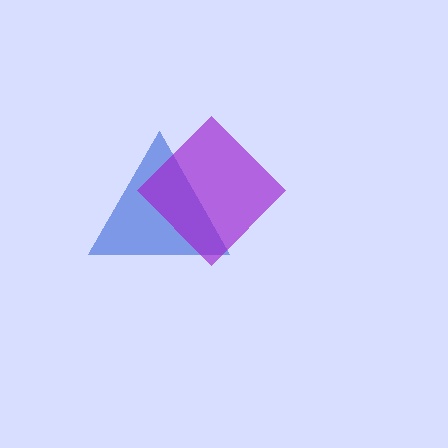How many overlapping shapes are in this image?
There are 2 overlapping shapes in the image.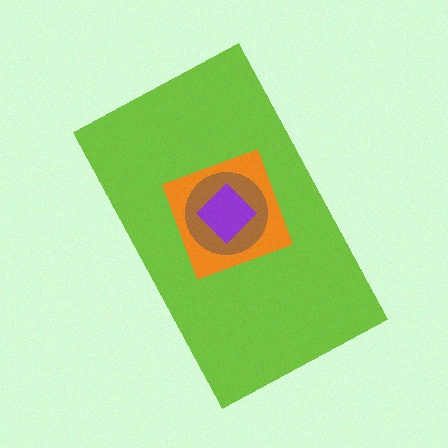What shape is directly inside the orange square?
The brown circle.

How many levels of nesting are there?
4.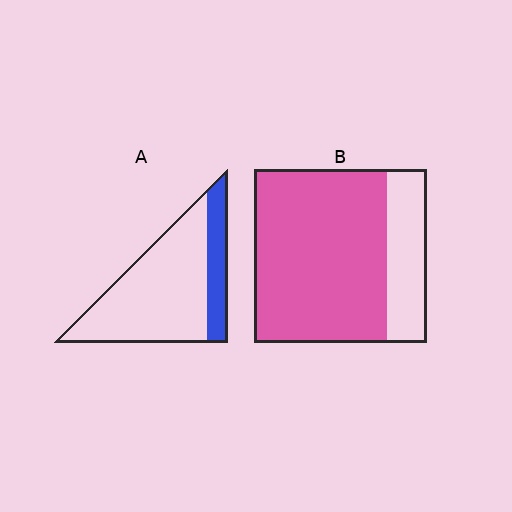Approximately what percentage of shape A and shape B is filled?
A is approximately 25% and B is approximately 75%.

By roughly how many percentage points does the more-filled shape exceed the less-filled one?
By roughly 55 percentage points (B over A).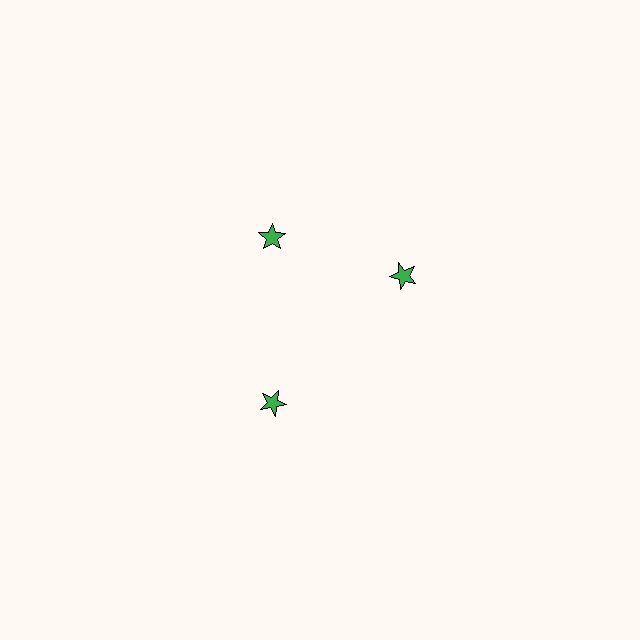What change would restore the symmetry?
The symmetry would be restored by rotating it back into even spacing with its neighbors so that all 3 stars sit at equal angles and equal distance from the center.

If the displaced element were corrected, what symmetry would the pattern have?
It would have 3-fold rotational symmetry — the pattern would map onto itself every 120 degrees.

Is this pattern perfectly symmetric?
No. The 3 green stars are arranged in a ring, but one element near the 3 o'clock position is rotated out of alignment along the ring, breaking the 3-fold rotational symmetry.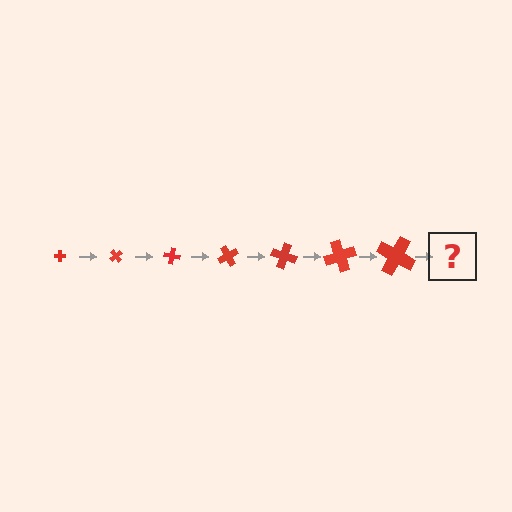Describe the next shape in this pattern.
It should be a cross, larger than the previous one and rotated 350 degrees from the start.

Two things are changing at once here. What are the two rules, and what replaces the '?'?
The two rules are that the cross grows larger each step and it rotates 50 degrees each step. The '?' should be a cross, larger than the previous one and rotated 350 degrees from the start.